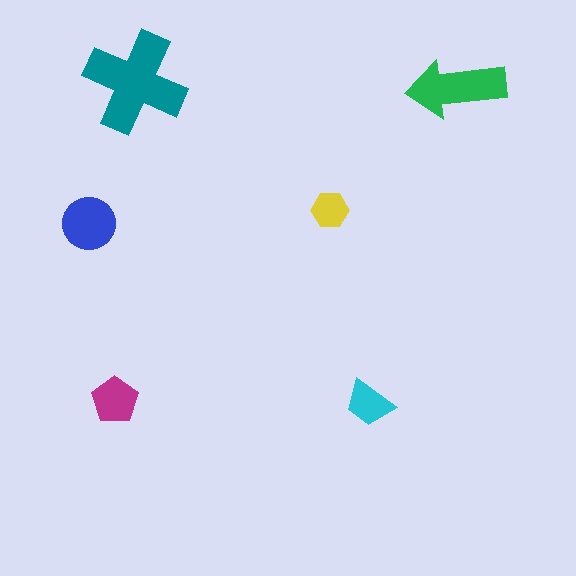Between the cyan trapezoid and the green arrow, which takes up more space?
The green arrow.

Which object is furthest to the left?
The blue circle is leftmost.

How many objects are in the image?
There are 6 objects in the image.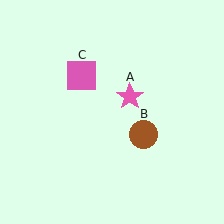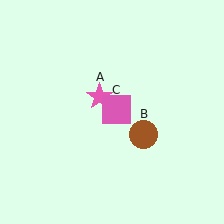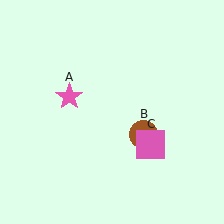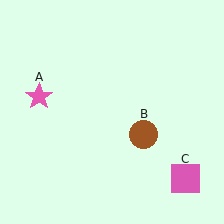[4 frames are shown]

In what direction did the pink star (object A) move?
The pink star (object A) moved left.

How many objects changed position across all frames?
2 objects changed position: pink star (object A), pink square (object C).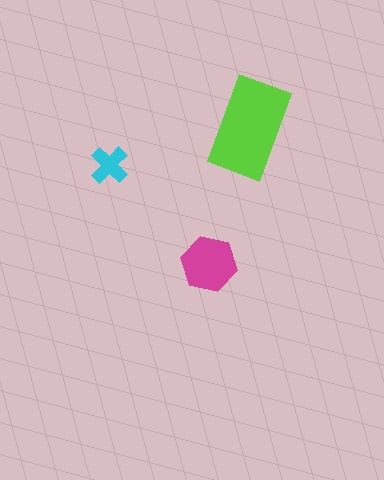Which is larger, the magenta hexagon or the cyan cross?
The magenta hexagon.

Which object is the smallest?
The cyan cross.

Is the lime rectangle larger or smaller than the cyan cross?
Larger.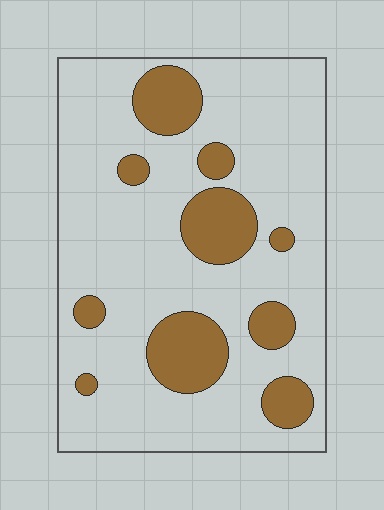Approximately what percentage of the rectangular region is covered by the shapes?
Approximately 20%.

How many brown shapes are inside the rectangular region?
10.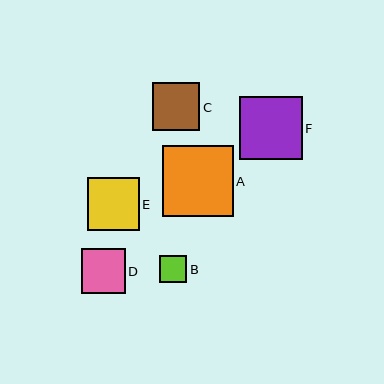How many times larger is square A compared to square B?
Square A is approximately 2.6 times the size of square B.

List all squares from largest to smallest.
From largest to smallest: A, F, E, C, D, B.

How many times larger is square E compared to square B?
Square E is approximately 1.9 times the size of square B.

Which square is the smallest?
Square B is the smallest with a size of approximately 27 pixels.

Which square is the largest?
Square A is the largest with a size of approximately 71 pixels.